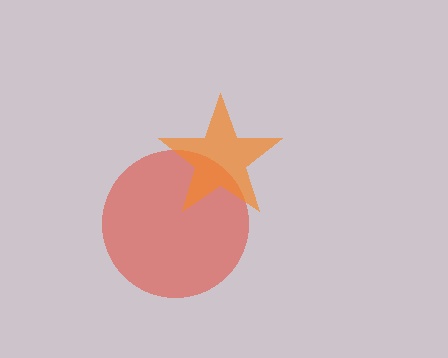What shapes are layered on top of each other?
The layered shapes are: a red circle, an orange star.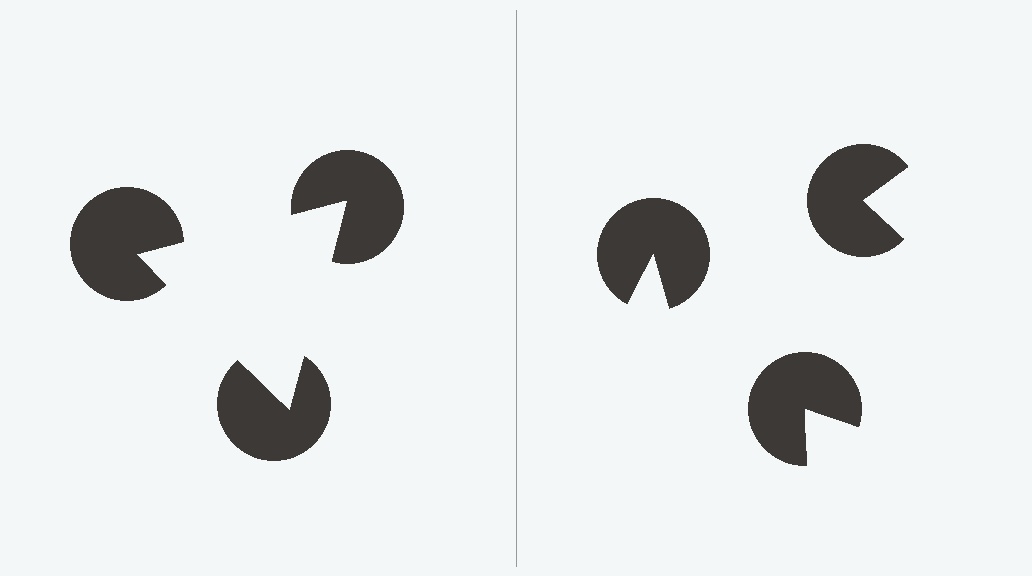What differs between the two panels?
The pac-man discs are positioned identically on both sides; only the wedge orientations differ. On the left they align to a triangle; on the right they are misaligned.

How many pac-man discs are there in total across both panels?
6 — 3 on each side.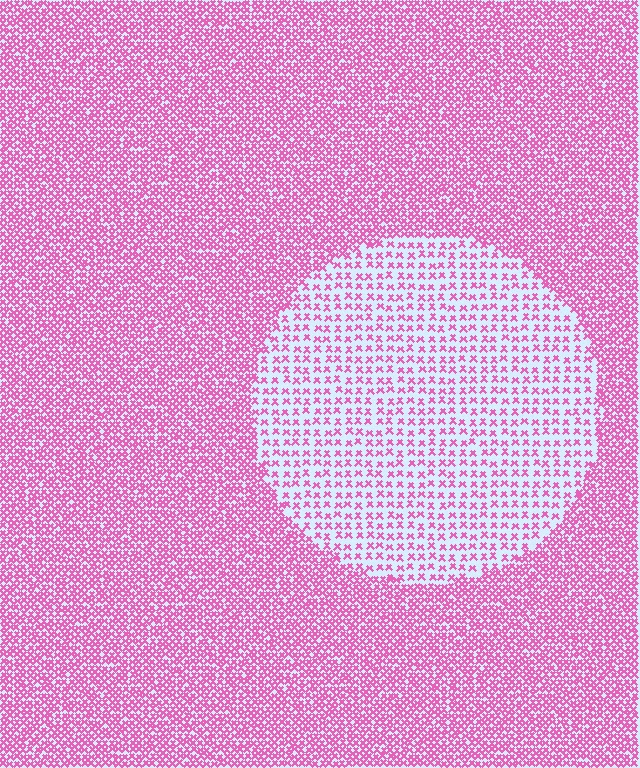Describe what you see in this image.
The image contains small pink elements arranged at two different densities. A circle-shaped region is visible where the elements are less densely packed than the surrounding area.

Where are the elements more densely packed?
The elements are more densely packed outside the circle boundary.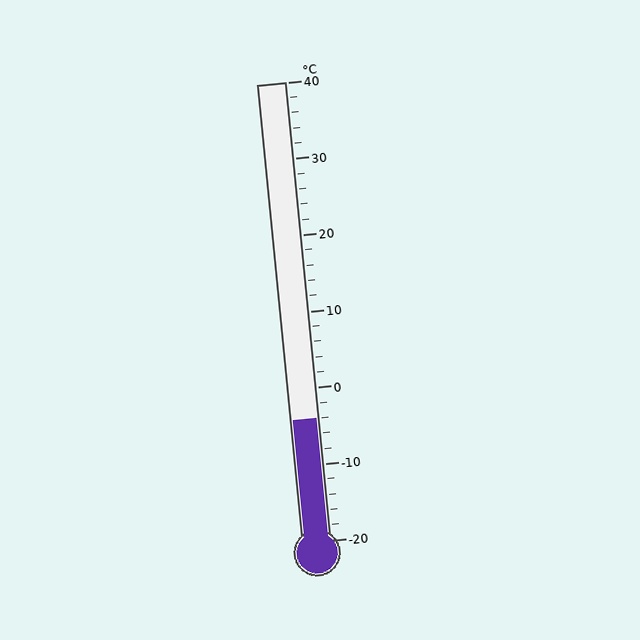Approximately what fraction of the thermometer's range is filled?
The thermometer is filled to approximately 25% of its range.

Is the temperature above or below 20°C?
The temperature is below 20°C.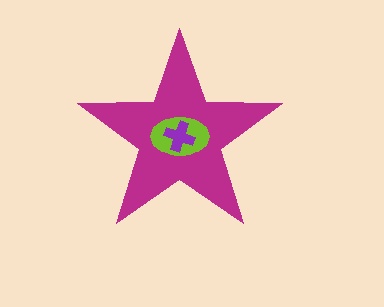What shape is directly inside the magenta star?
The lime ellipse.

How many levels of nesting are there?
3.